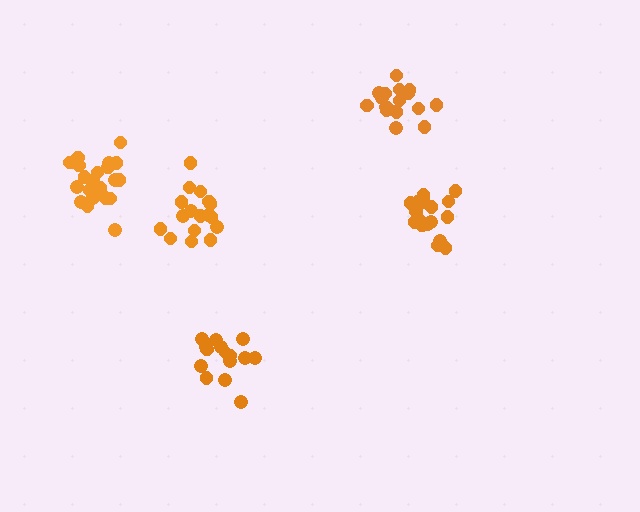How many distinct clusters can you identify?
There are 5 distinct clusters.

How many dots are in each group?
Group 1: 17 dots, Group 2: 21 dots, Group 3: 20 dots, Group 4: 15 dots, Group 5: 17 dots (90 total).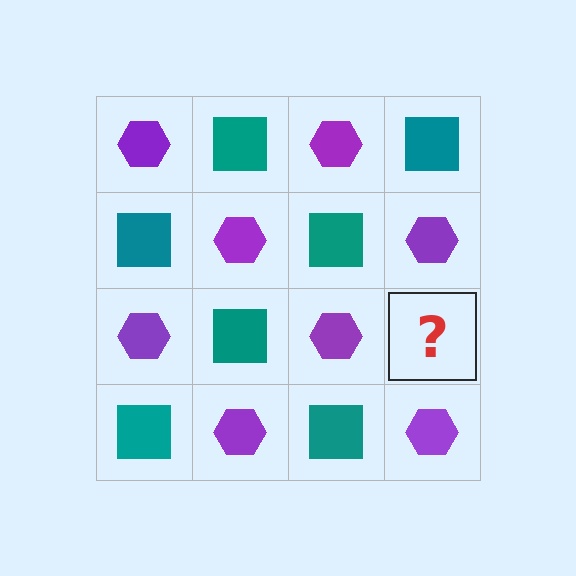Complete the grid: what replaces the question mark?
The question mark should be replaced with a teal square.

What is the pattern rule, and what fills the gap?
The rule is that it alternates purple hexagon and teal square in a checkerboard pattern. The gap should be filled with a teal square.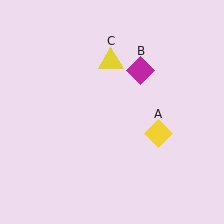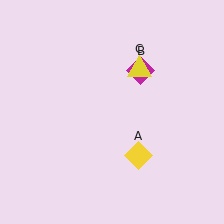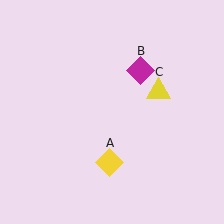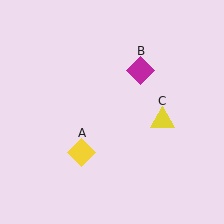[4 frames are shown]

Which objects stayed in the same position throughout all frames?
Magenta diamond (object B) remained stationary.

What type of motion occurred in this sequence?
The yellow diamond (object A), yellow triangle (object C) rotated clockwise around the center of the scene.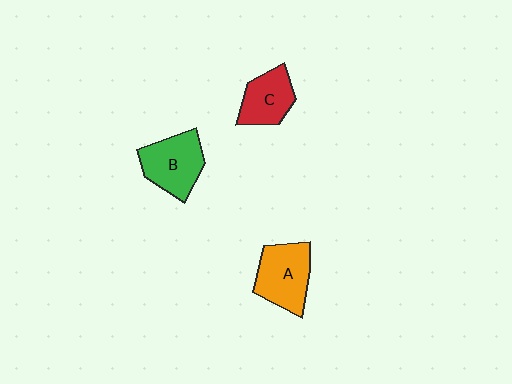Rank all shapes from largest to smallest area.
From largest to smallest: A (orange), B (green), C (red).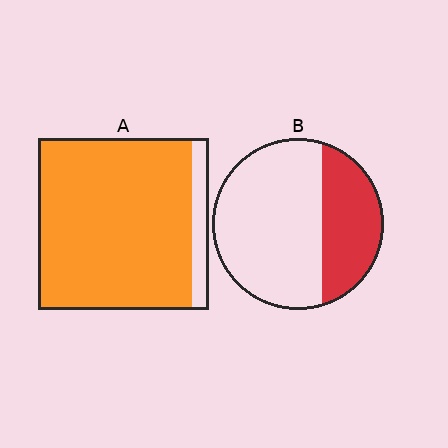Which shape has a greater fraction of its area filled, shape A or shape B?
Shape A.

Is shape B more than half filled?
No.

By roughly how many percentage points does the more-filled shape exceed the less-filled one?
By roughly 60 percentage points (A over B).